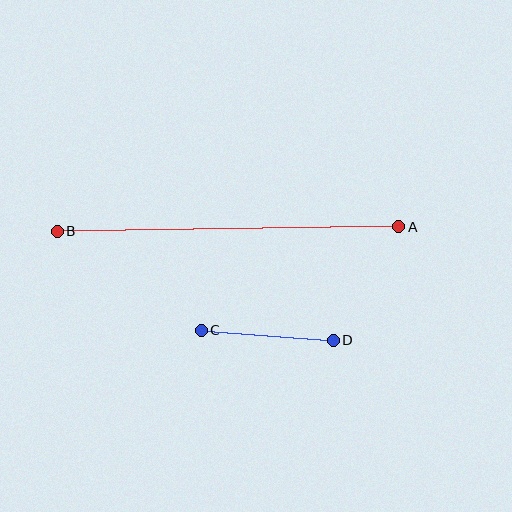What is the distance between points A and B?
The distance is approximately 341 pixels.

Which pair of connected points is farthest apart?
Points A and B are farthest apart.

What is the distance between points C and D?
The distance is approximately 132 pixels.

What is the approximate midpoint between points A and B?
The midpoint is at approximately (228, 229) pixels.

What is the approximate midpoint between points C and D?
The midpoint is at approximately (267, 335) pixels.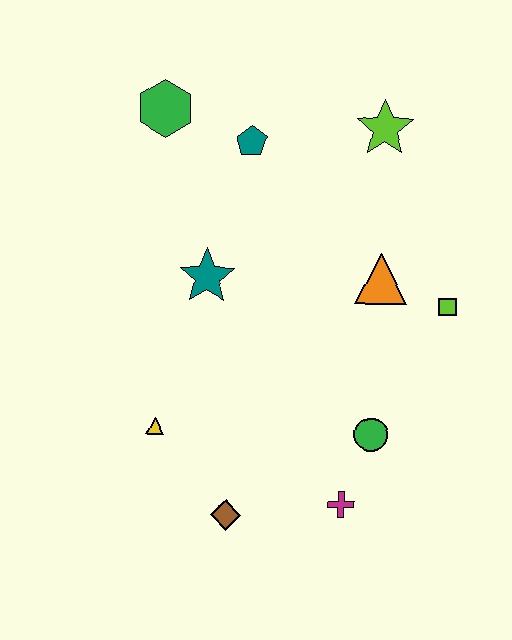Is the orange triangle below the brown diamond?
No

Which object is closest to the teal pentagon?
The green hexagon is closest to the teal pentagon.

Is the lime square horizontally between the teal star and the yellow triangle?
No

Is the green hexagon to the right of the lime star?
No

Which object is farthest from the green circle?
The green hexagon is farthest from the green circle.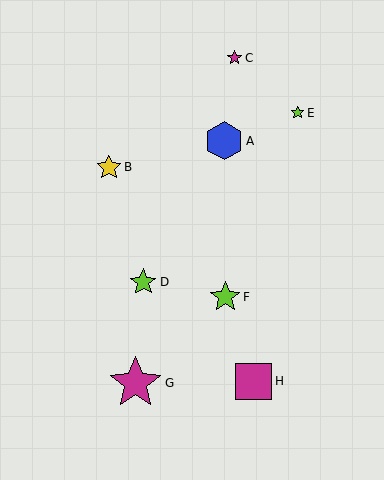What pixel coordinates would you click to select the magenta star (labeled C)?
Click at (234, 58) to select the magenta star C.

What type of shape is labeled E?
Shape E is a lime star.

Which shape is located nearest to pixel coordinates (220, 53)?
The magenta star (labeled C) at (234, 58) is nearest to that location.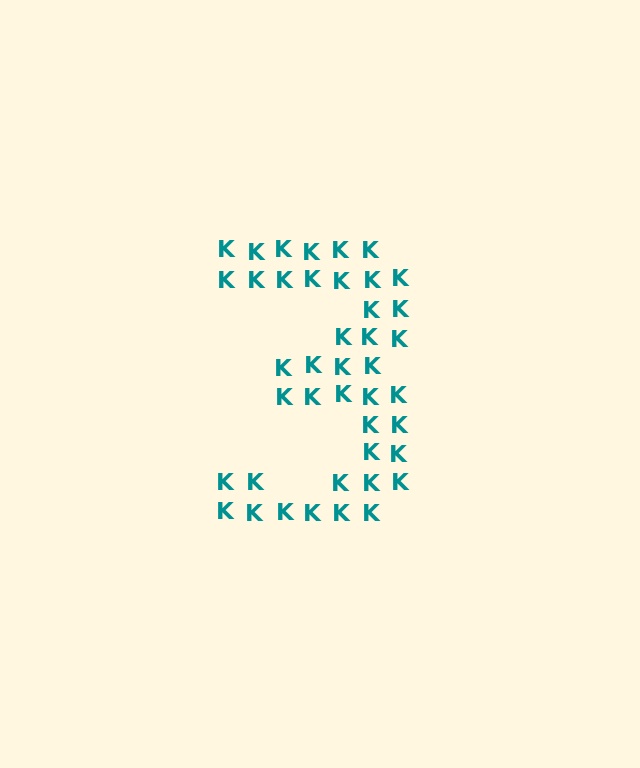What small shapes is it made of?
It is made of small letter K's.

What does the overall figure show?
The overall figure shows the digit 3.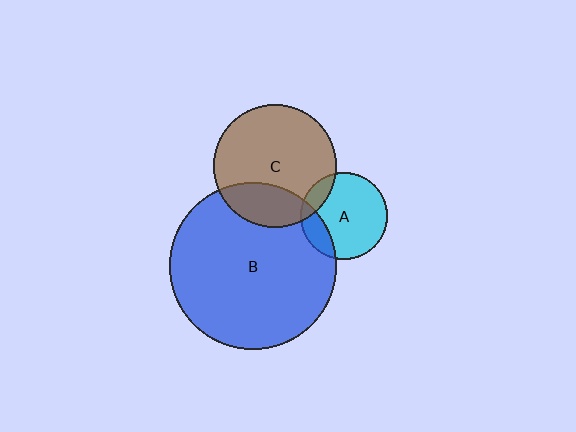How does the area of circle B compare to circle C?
Approximately 1.9 times.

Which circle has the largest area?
Circle B (blue).